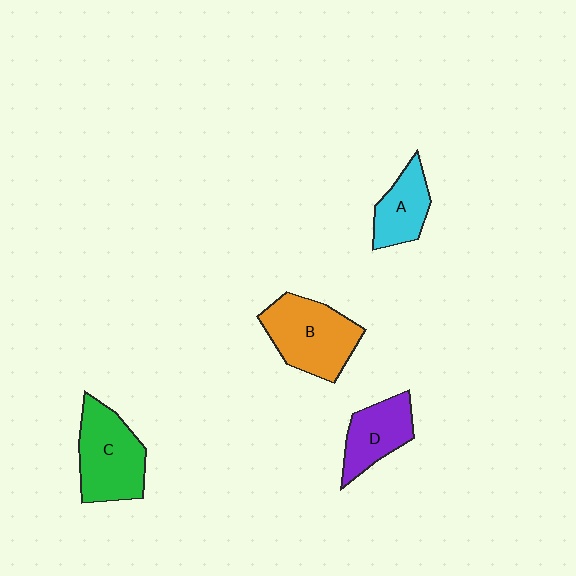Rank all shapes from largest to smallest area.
From largest to smallest: B (orange), C (green), D (purple), A (cyan).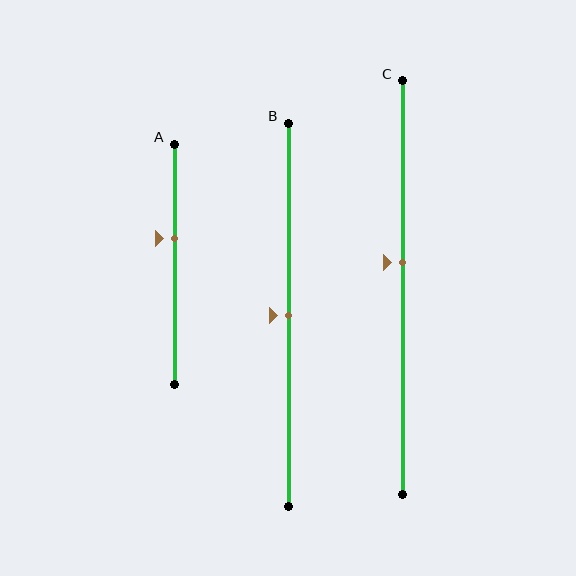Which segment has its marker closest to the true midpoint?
Segment B has its marker closest to the true midpoint.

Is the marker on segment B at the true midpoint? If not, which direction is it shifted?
Yes, the marker on segment B is at the true midpoint.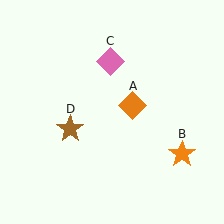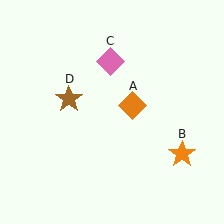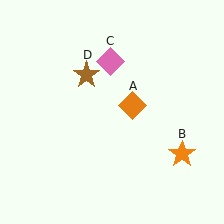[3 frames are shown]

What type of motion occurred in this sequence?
The brown star (object D) rotated clockwise around the center of the scene.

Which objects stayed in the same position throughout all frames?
Orange diamond (object A) and orange star (object B) and pink diamond (object C) remained stationary.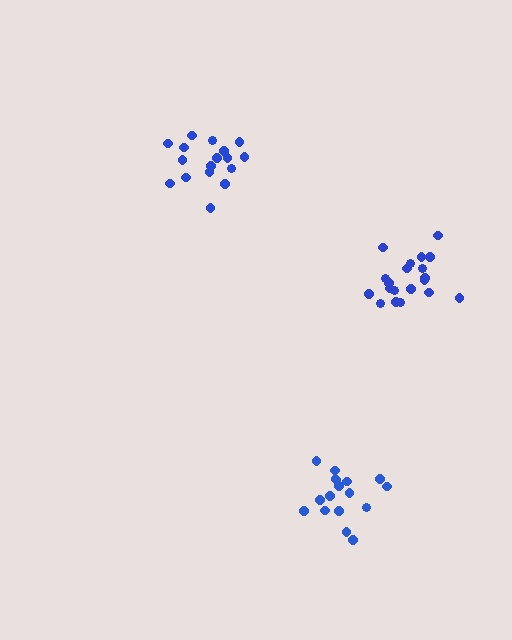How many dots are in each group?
Group 1: 17 dots, Group 2: 17 dots, Group 3: 20 dots (54 total).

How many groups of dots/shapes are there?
There are 3 groups.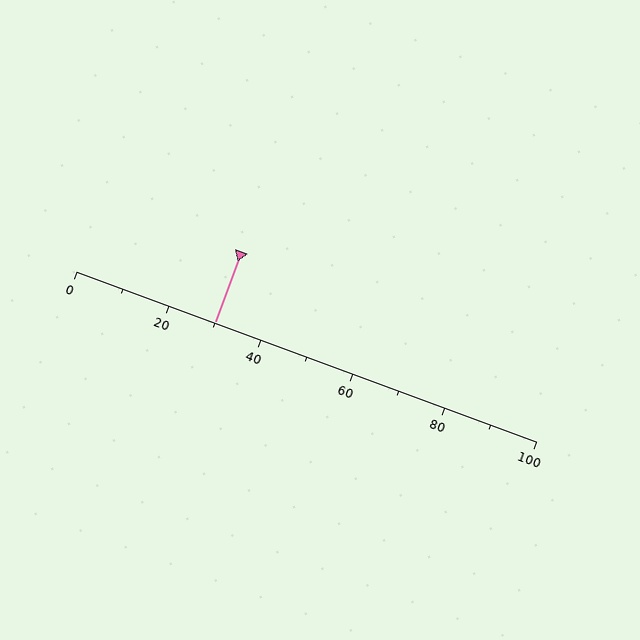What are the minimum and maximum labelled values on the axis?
The axis runs from 0 to 100.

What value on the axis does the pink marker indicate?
The marker indicates approximately 30.